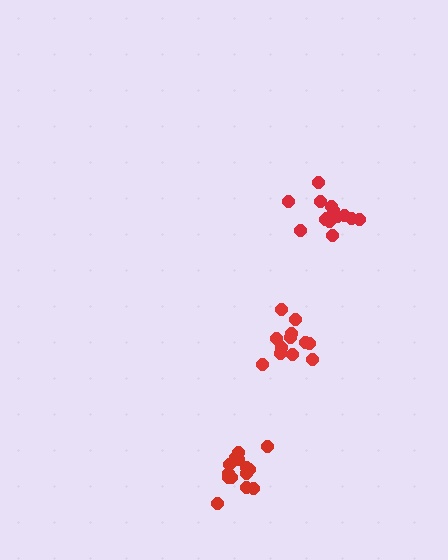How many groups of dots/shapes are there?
There are 3 groups.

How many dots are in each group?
Group 1: 12 dots, Group 2: 14 dots, Group 3: 14 dots (40 total).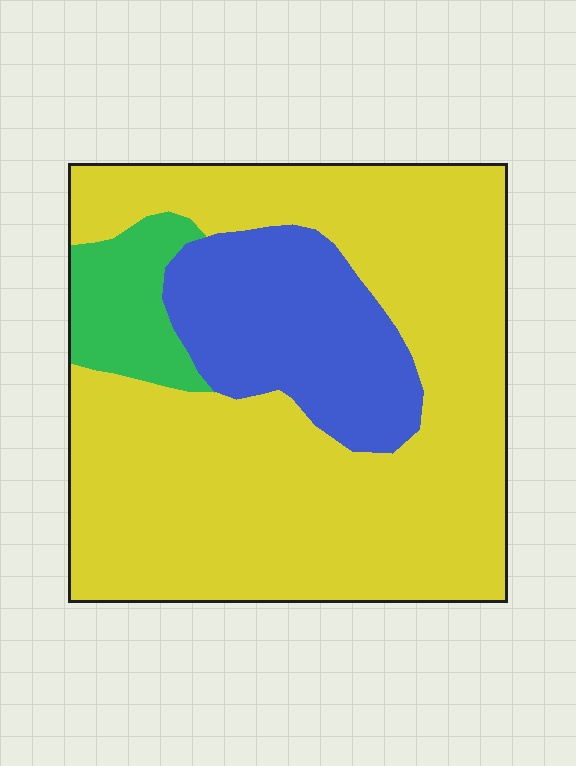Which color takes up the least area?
Green, at roughly 10%.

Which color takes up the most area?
Yellow, at roughly 70%.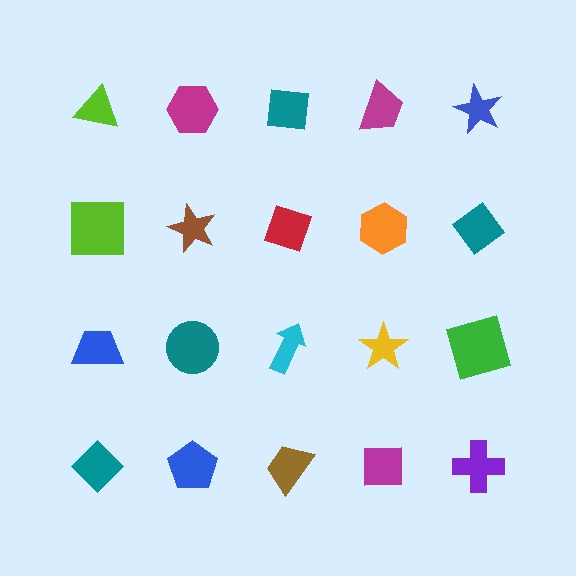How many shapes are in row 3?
5 shapes.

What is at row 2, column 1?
A lime square.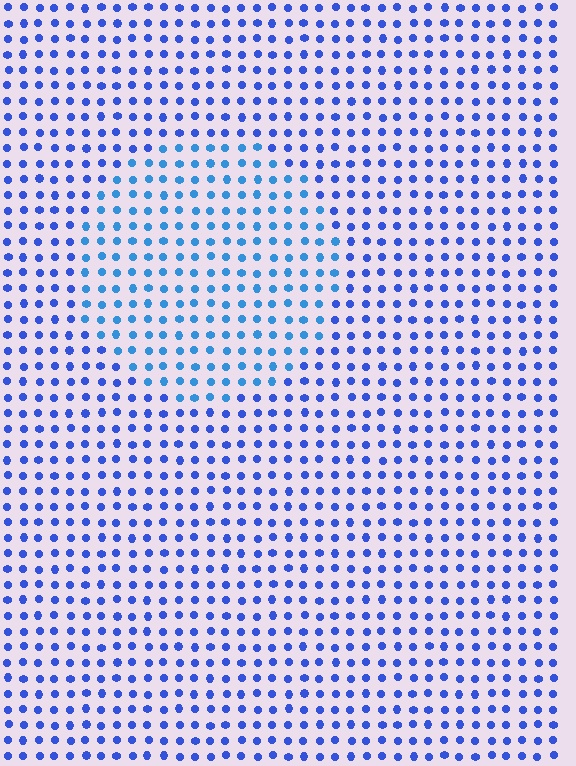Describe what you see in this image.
The image is filled with small blue elements in a uniform arrangement. A circle-shaped region is visible where the elements are tinted to a slightly different hue, forming a subtle color boundary.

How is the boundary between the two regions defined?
The boundary is defined purely by a slight shift in hue (about 23 degrees). Spacing, size, and orientation are identical on both sides.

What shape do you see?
I see a circle.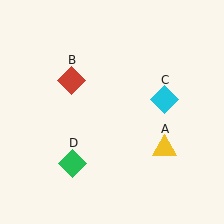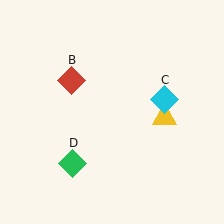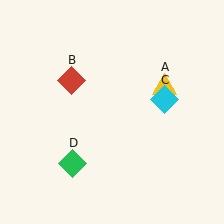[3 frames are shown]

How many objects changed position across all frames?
1 object changed position: yellow triangle (object A).